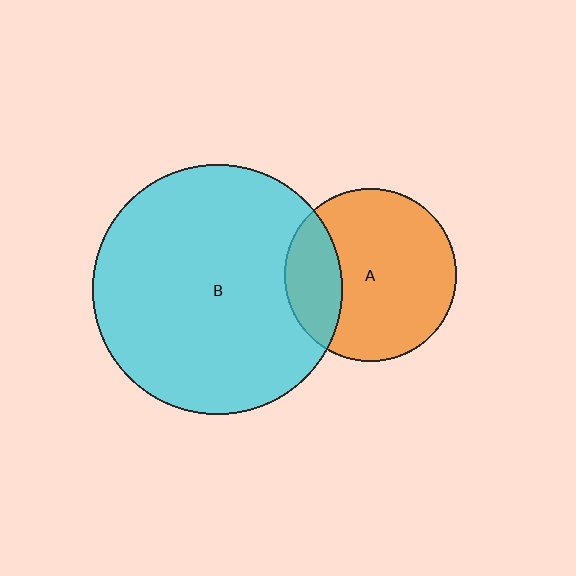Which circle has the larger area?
Circle B (cyan).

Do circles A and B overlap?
Yes.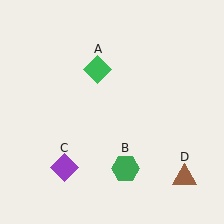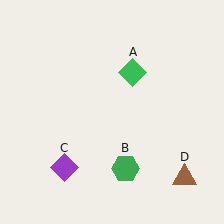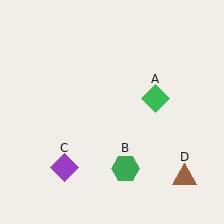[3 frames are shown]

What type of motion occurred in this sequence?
The green diamond (object A) rotated clockwise around the center of the scene.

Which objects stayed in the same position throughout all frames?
Green hexagon (object B) and purple diamond (object C) and brown triangle (object D) remained stationary.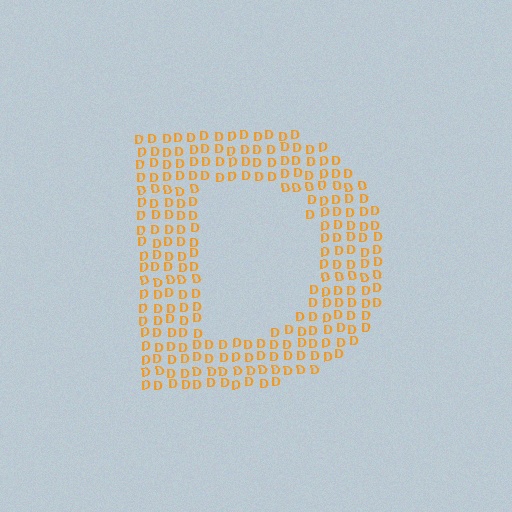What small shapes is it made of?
It is made of small letter D's.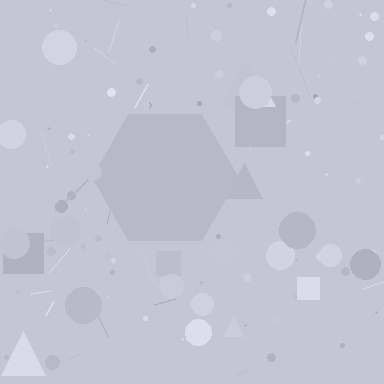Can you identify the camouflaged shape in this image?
The camouflaged shape is a hexagon.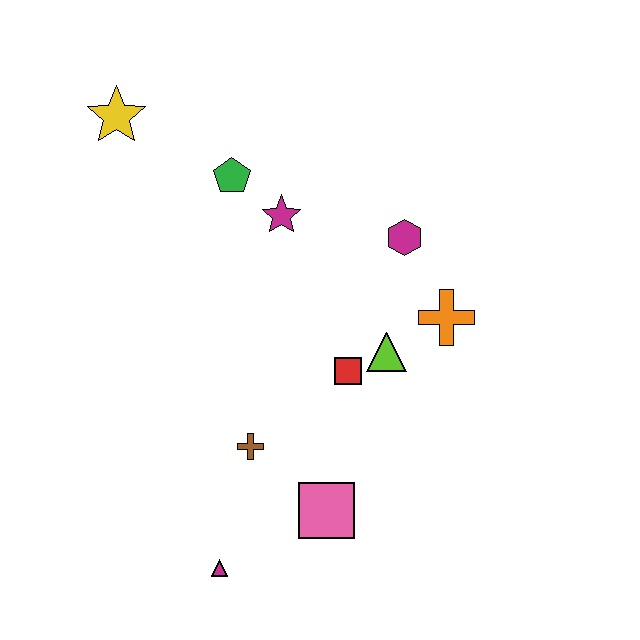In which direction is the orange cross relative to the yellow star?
The orange cross is to the right of the yellow star.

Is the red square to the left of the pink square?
No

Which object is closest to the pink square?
The brown cross is closest to the pink square.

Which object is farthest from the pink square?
The yellow star is farthest from the pink square.